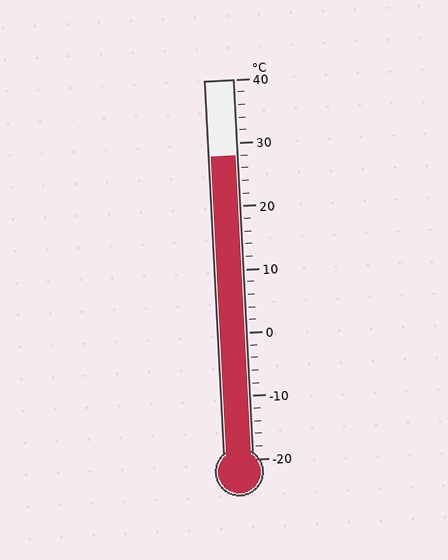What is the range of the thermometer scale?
The thermometer scale ranges from -20°C to 40°C.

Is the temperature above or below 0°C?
The temperature is above 0°C.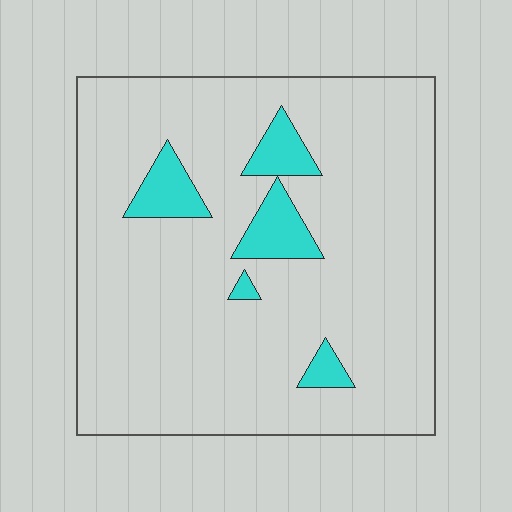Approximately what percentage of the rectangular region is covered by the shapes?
Approximately 10%.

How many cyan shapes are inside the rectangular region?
5.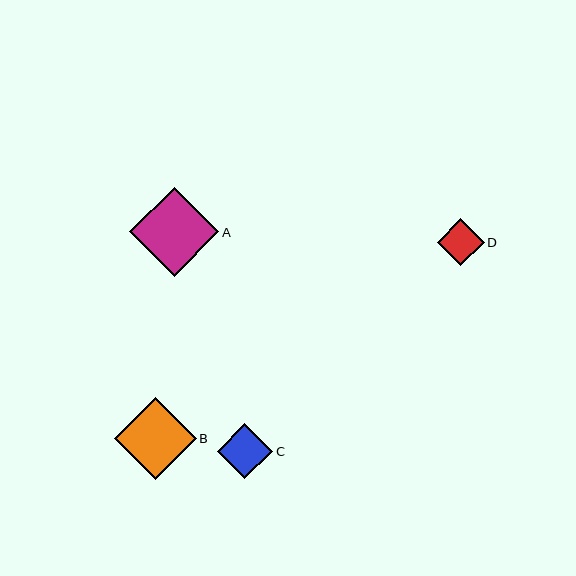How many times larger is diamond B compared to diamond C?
Diamond B is approximately 1.5 times the size of diamond C.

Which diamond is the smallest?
Diamond D is the smallest with a size of approximately 47 pixels.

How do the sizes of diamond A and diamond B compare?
Diamond A and diamond B are approximately the same size.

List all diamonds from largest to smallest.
From largest to smallest: A, B, C, D.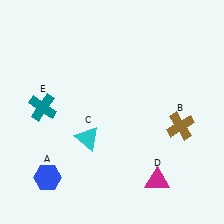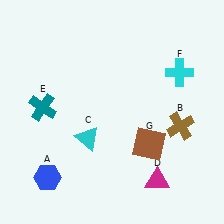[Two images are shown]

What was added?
A cyan cross (F), a brown square (G) were added in Image 2.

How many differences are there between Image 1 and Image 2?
There are 2 differences between the two images.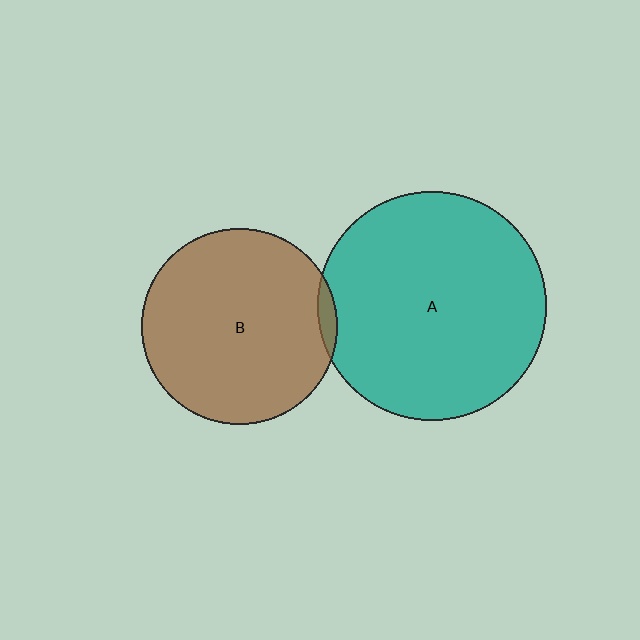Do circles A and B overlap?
Yes.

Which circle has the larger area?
Circle A (teal).